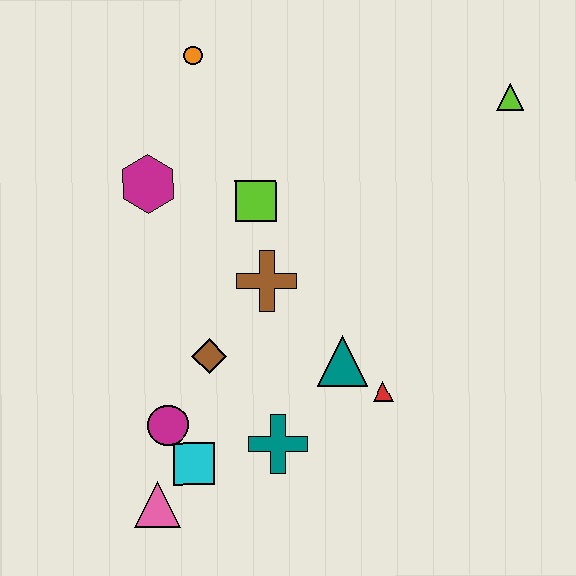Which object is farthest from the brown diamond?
The lime triangle is farthest from the brown diamond.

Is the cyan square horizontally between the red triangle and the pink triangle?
Yes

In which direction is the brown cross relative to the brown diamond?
The brown cross is above the brown diamond.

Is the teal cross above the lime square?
No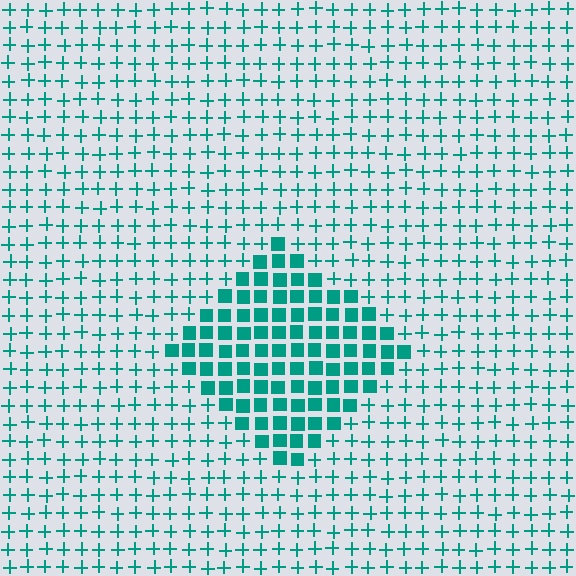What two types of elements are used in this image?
The image uses squares inside the diamond region and plus signs outside it.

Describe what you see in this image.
The image is filled with small teal elements arranged in a uniform grid. A diamond-shaped region contains squares, while the surrounding area contains plus signs. The boundary is defined purely by the change in element shape.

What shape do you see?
I see a diamond.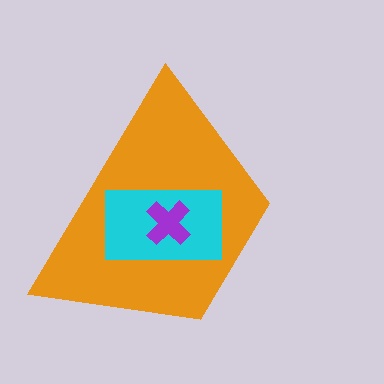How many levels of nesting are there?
3.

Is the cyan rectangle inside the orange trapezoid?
Yes.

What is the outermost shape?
The orange trapezoid.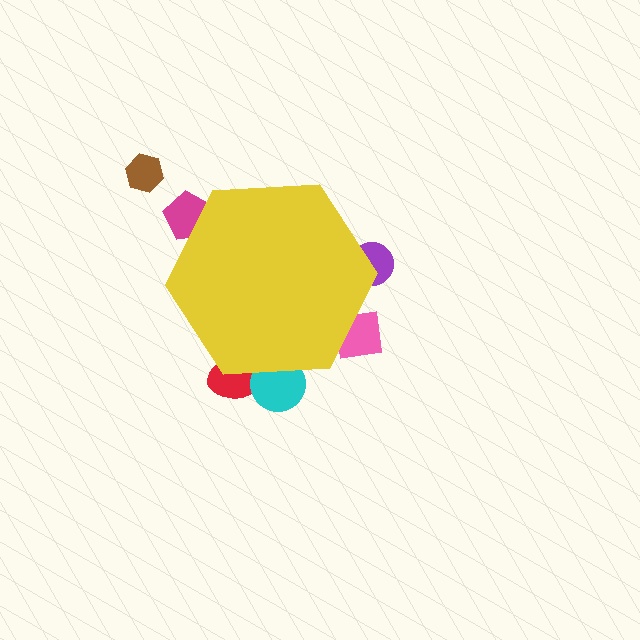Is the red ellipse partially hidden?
Yes, the red ellipse is partially hidden behind the yellow hexagon.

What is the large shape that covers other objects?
A yellow hexagon.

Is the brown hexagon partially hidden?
No, the brown hexagon is fully visible.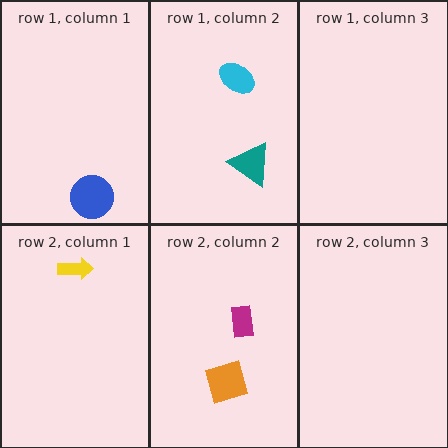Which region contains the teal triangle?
The row 1, column 2 region.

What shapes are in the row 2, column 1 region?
The yellow arrow.